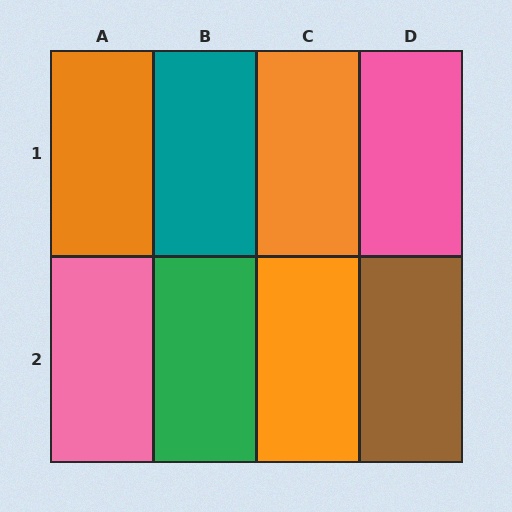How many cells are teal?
1 cell is teal.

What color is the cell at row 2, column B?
Green.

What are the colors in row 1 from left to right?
Orange, teal, orange, pink.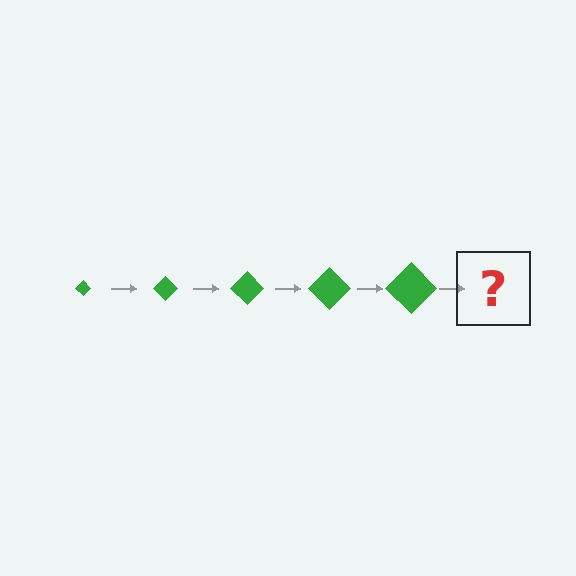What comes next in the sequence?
The next element should be a green diamond, larger than the previous one.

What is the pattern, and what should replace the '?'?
The pattern is that the diamond gets progressively larger each step. The '?' should be a green diamond, larger than the previous one.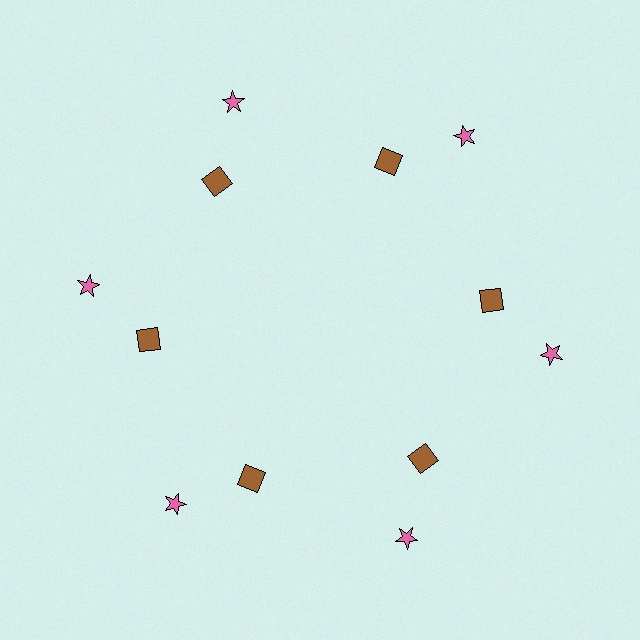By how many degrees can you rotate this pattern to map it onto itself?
The pattern maps onto itself every 60 degrees of rotation.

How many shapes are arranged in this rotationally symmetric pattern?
There are 12 shapes, arranged in 6 groups of 2.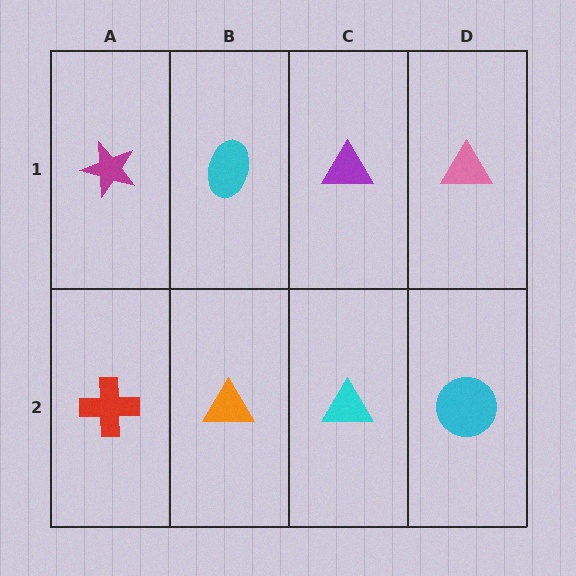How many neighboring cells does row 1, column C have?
3.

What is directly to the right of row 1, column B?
A purple triangle.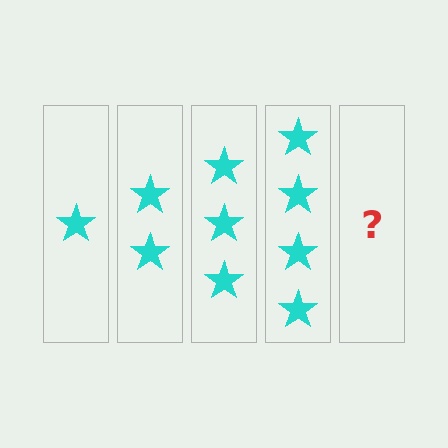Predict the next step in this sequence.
The next step is 5 stars.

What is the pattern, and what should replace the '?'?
The pattern is that each step adds one more star. The '?' should be 5 stars.